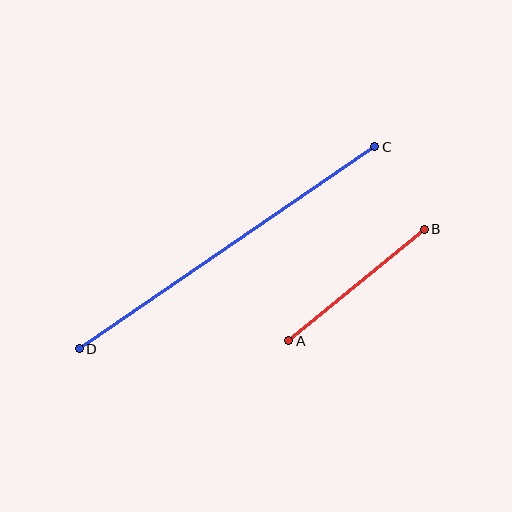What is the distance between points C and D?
The distance is approximately 358 pixels.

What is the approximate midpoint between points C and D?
The midpoint is at approximately (227, 248) pixels.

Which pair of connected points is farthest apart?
Points C and D are farthest apart.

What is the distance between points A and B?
The distance is approximately 176 pixels.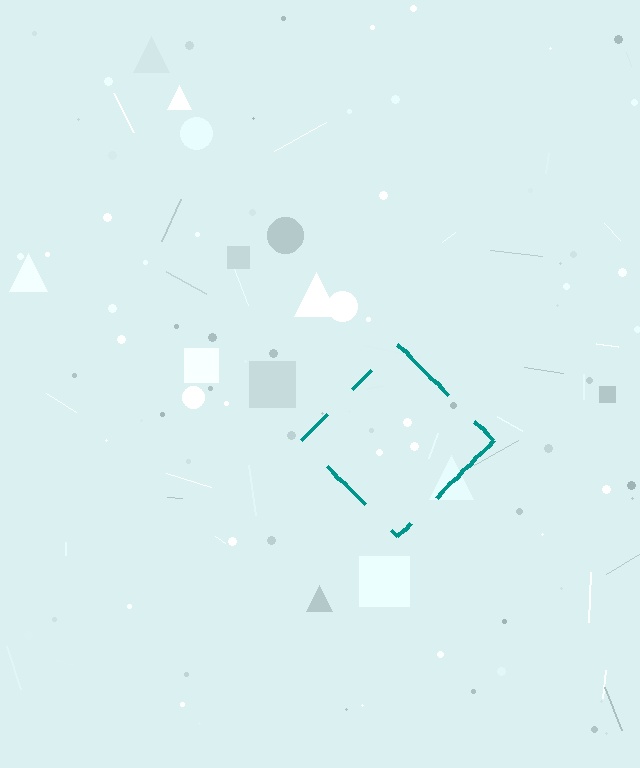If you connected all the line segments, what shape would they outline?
They would outline a diamond.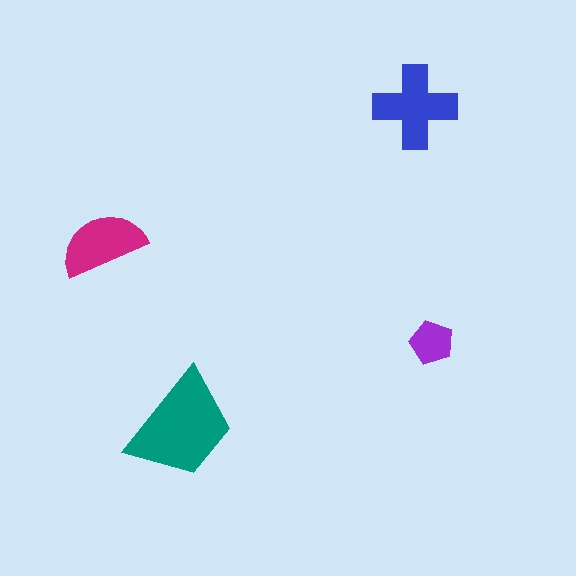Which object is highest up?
The blue cross is topmost.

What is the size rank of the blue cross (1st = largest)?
2nd.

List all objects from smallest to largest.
The purple pentagon, the magenta semicircle, the blue cross, the teal trapezoid.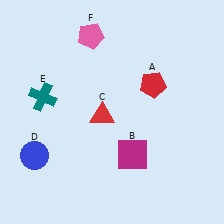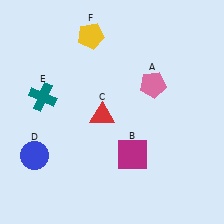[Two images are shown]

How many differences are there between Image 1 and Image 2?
There are 2 differences between the two images.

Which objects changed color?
A changed from red to pink. F changed from pink to yellow.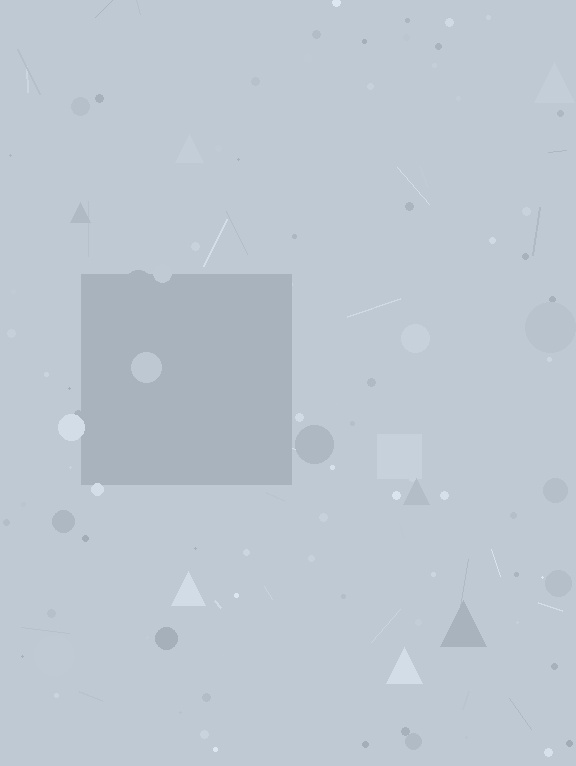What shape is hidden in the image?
A square is hidden in the image.